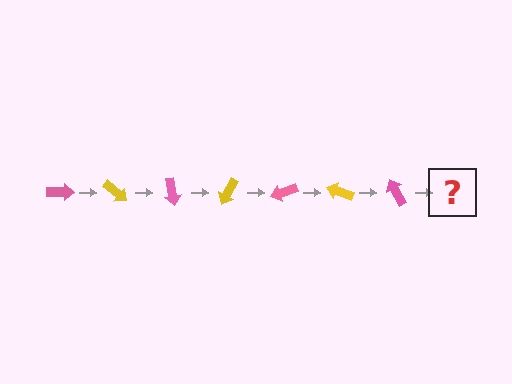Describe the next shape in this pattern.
It should be a yellow arrow, rotated 280 degrees from the start.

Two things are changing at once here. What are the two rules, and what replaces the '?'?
The two rules are that it rotates 40 degrees each step and the color cycles through pink and yellow. The '?' should be a yellow arrow, rotated 280 degrees from the start.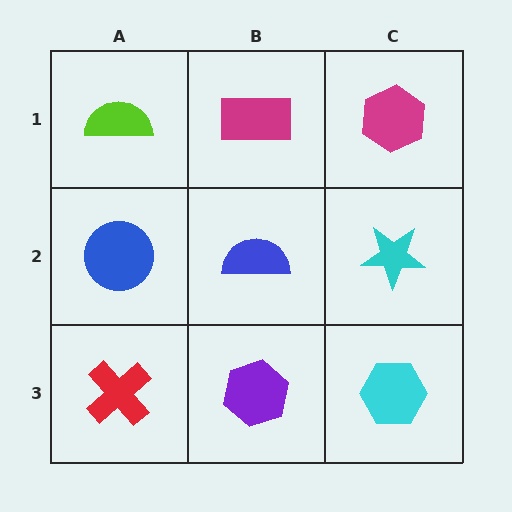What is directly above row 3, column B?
A blue semicircle.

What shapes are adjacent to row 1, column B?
A blue semicircle (row 2, column B), a lime semicircle (row 1, column A), a magenta hexagon (row 1, column C).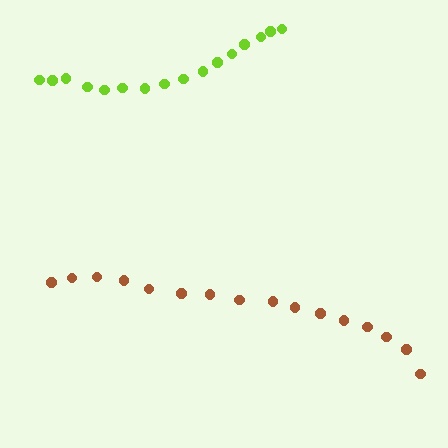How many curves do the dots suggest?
There are 2 distinct paths.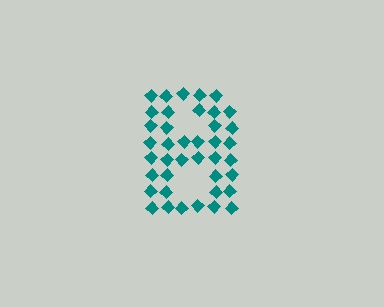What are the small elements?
The small elements are diamonds.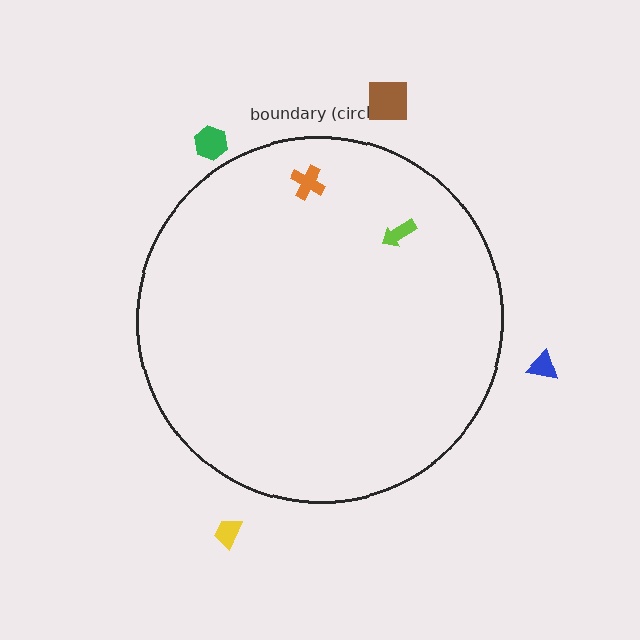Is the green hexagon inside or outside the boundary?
Outside.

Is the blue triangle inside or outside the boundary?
Outside.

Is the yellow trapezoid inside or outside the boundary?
Outside.